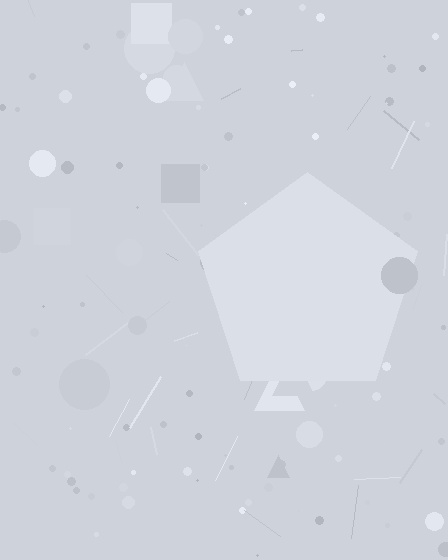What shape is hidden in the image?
A pentagon is hidden in the image.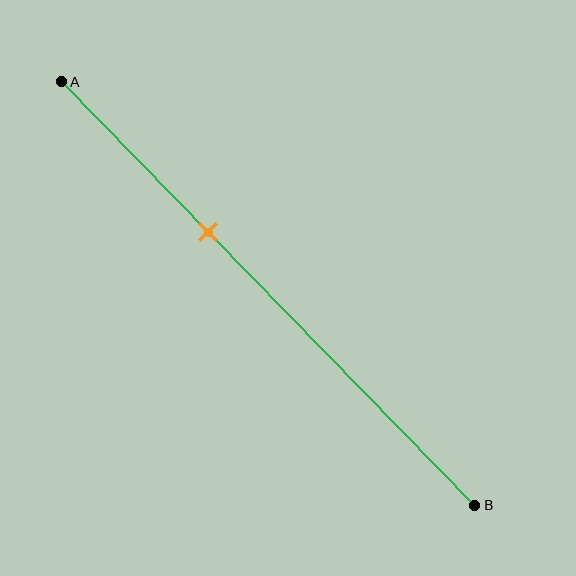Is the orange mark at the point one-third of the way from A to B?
Yes, the mark is approximately at the one-third point.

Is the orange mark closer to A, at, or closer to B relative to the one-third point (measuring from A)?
The orange mark is approximately at the one-third point of segment AB.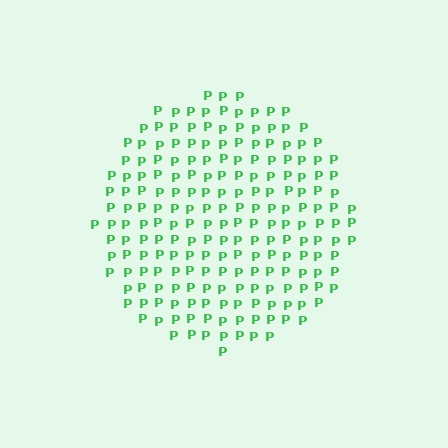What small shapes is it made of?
It is made of small letter P's.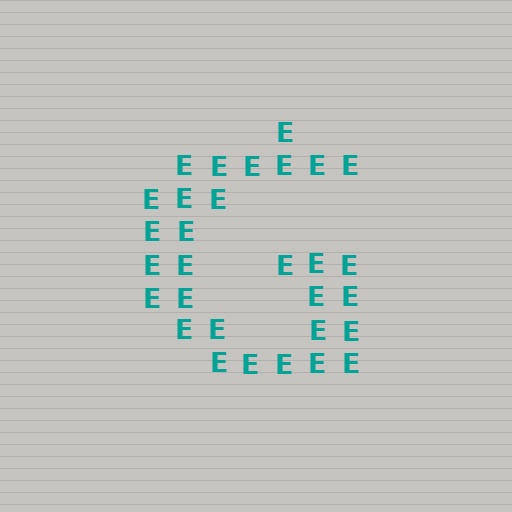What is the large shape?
The large shape is the letter G.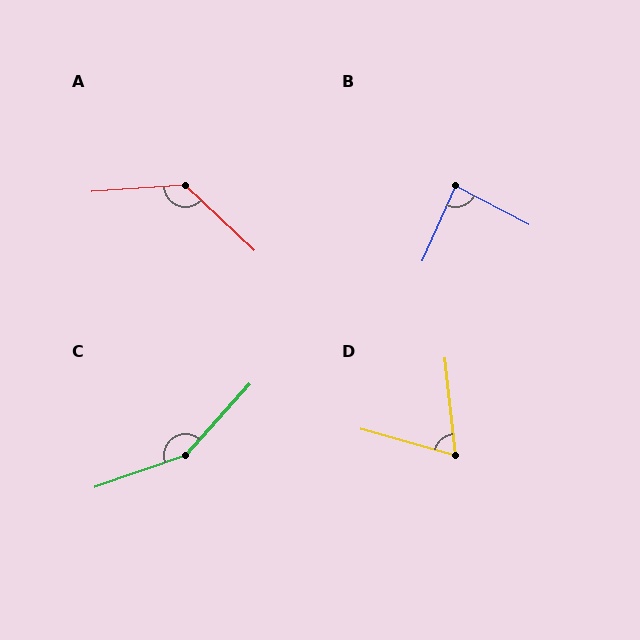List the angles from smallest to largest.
D (68°), B (87°), A (133°), C (151°).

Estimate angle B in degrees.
Approximately 87 degrees.